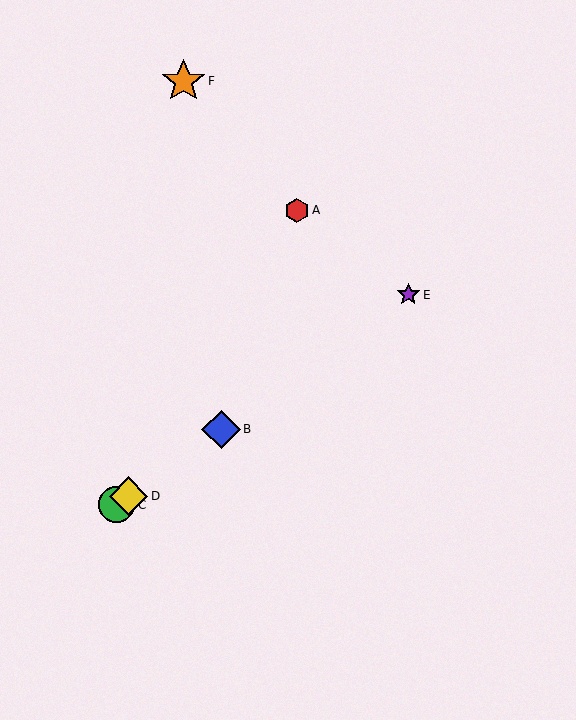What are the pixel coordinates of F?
Object F is at (183, 81).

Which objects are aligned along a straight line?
Objects B, C, D, E are aligned along a straight line.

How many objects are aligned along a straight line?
4 objects (B, C, D, E) are aligned along a straight line.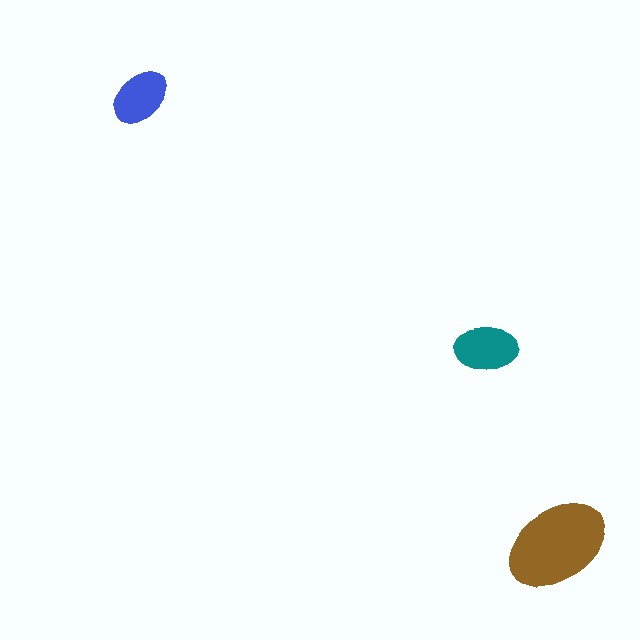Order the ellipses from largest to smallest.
the brown one, the teal one, the blue one.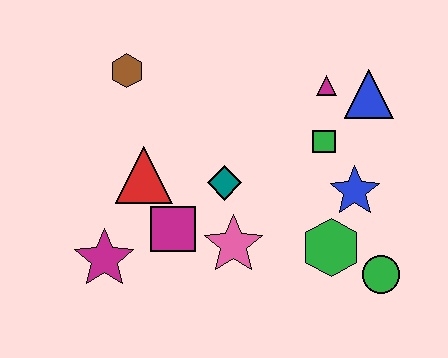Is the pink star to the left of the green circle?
Yes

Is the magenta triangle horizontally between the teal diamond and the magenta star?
No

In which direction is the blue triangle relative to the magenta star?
The blue triangle is to the right of the magenta star.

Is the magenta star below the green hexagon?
Yes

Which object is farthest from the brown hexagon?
The green circle is farthest from the brown hexagon.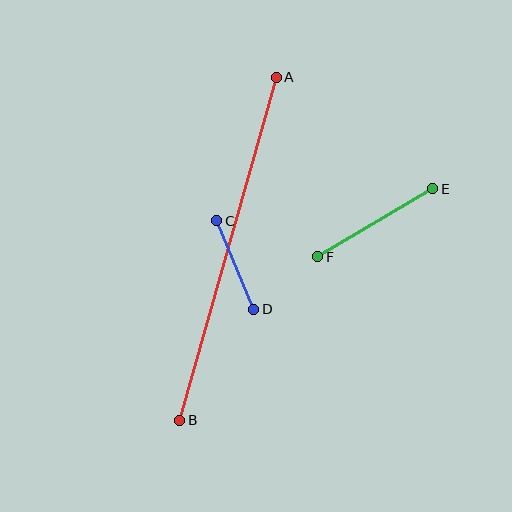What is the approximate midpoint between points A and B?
The midpoint is at approximately (228, 249) pixels.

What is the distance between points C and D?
The distance is approximately 96 pixels.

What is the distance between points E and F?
The distance is approximately 134 pixels.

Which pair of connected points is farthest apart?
Points A and B are farthest apart.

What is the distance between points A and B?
The distance is approximately 356 pixels.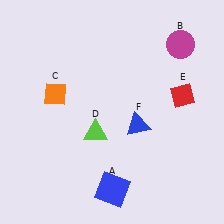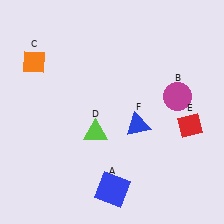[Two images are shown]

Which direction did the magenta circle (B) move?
The magenta circle (B) moved down.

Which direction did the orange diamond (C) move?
The orange diamond (C) moved up.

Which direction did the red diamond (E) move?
The red diamond (E) moved down.